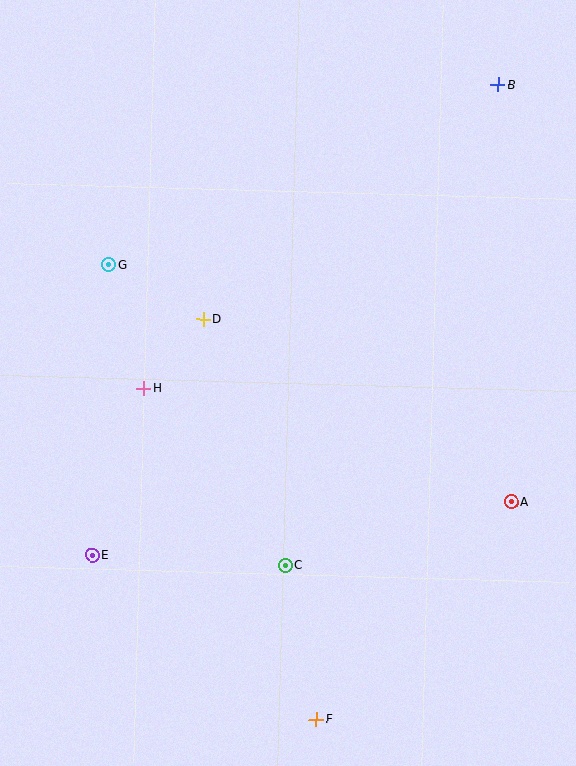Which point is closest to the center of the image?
Point D at (203, 319) is closest to the center.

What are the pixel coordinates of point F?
Point F is at (316, 719).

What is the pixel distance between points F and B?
The distance between F and B is 660 pixels.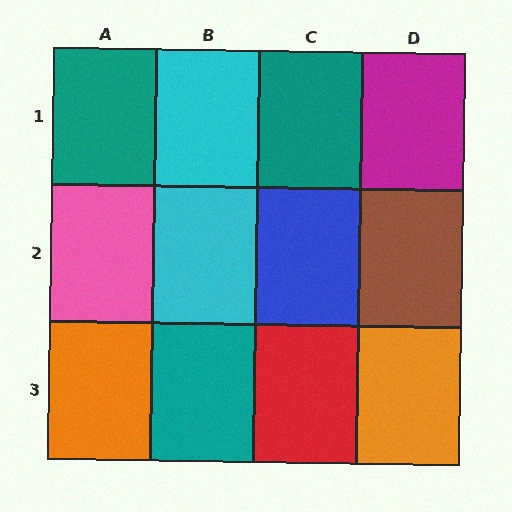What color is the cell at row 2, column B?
Cyan.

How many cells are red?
1 cell is red.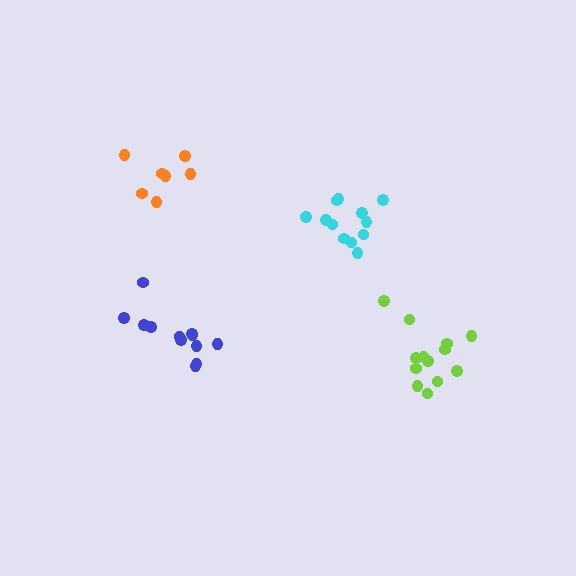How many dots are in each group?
Group 1: 7 dots, Group 2: 12 dots, Group 3: 13 dots, Group 4: 12 dots (44 total).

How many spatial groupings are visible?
There are 4 spatial groupings.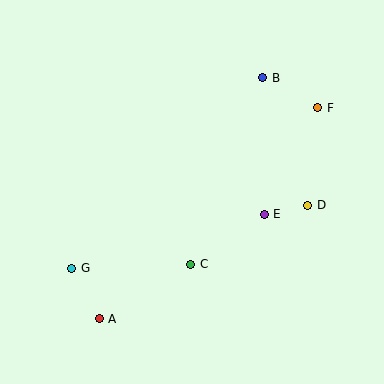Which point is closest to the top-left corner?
Point B is closest to the top-left corner.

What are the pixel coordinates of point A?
Point A is at (99, 319).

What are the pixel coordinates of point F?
Point F is at (318, 108).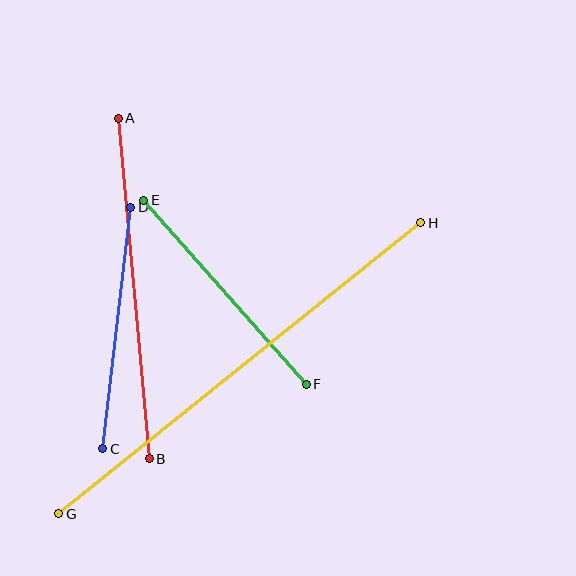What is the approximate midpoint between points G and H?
The midpoint is at approximately (240, 368) pixels.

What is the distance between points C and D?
The distance is approximately 243 pixels.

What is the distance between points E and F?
The distance is approximately 245 pixels.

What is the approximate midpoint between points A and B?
The midpoint is at approximately (134, 289) pixels.